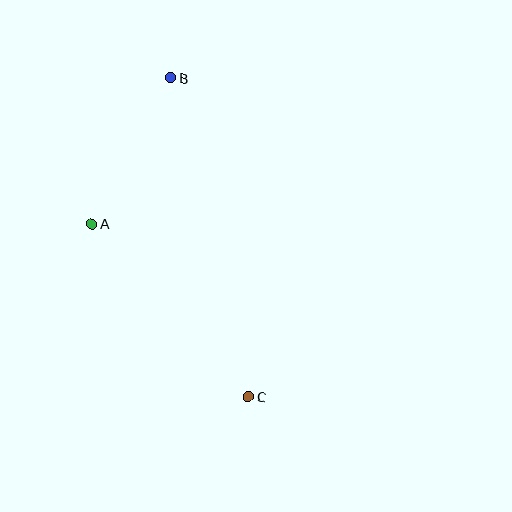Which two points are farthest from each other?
Points B and C are farthest from each other.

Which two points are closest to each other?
Points A and B are closest to each other.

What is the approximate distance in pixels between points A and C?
The distance between A and C is approximately 233 pixels.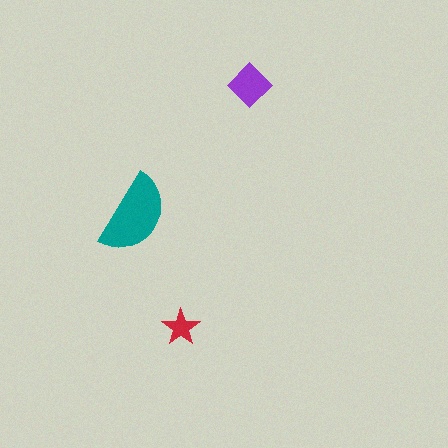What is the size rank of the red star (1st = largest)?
3rd.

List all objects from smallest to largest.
The red star, the purple diamond, the teal semicircle.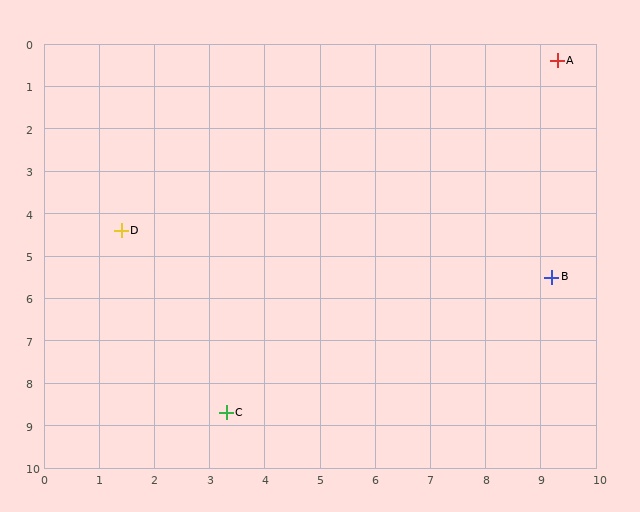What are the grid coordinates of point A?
Point A is at approximately (9.3, 0.4).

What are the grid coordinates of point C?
Point C is at approximately (3.3, 8.7).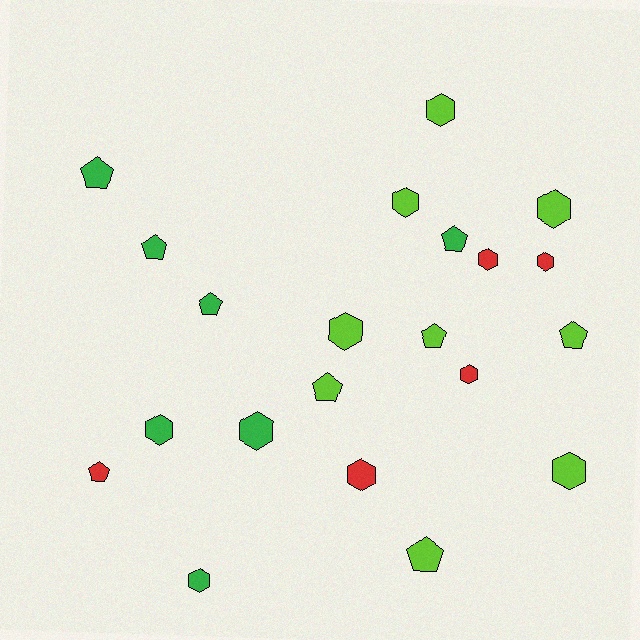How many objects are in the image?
There are 21 objects.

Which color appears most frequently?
Lime, with 9 objects.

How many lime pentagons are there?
There are 4 lime pentagons.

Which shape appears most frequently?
Hexagon, with 12 objects.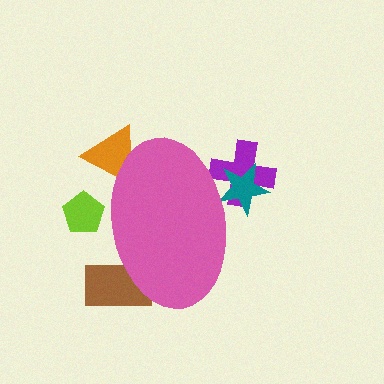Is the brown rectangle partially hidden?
Yes, the brown rectangle is partially hidden behind the pink ellipse.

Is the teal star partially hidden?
Yes, the teal star is partially hidden behind the pink ellipse.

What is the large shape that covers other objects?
A pink ellipse.